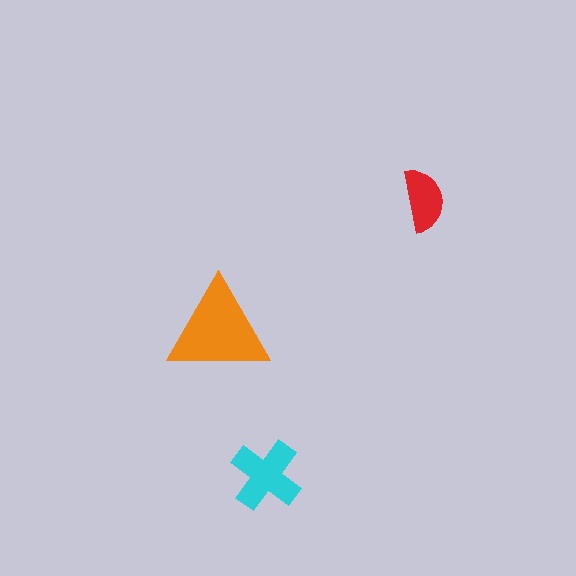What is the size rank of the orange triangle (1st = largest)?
1st.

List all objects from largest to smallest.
The orange triangle, the cyan cross, the red semicircle.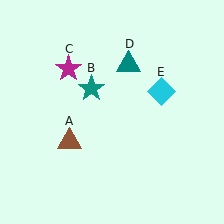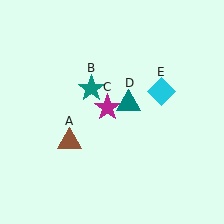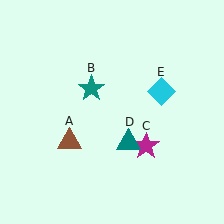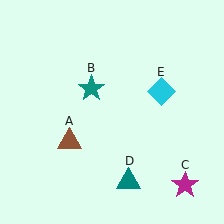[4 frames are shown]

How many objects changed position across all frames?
2 objects changed position: magenta star (object C), teal triangle (object D).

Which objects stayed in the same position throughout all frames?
Brown triangle (object A) and teal star (object B) and cyan diamond (object E) remained stationary.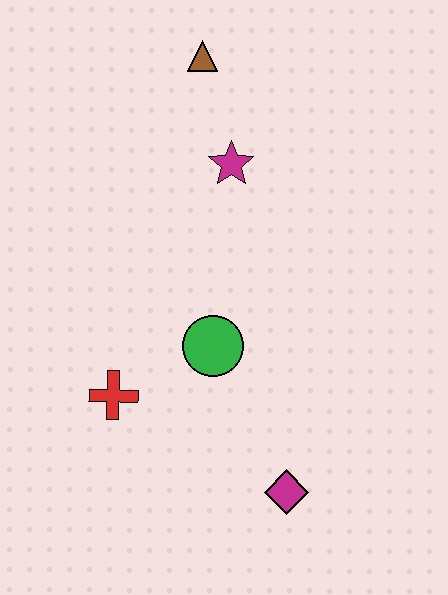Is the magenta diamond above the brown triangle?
No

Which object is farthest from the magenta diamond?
The brown triangle is farthest from the magenta diamond.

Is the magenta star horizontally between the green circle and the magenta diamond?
Yes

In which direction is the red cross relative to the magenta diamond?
The red cross is to the left of the magenta diamond.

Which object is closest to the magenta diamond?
The green circle is closest to the magenta diamond.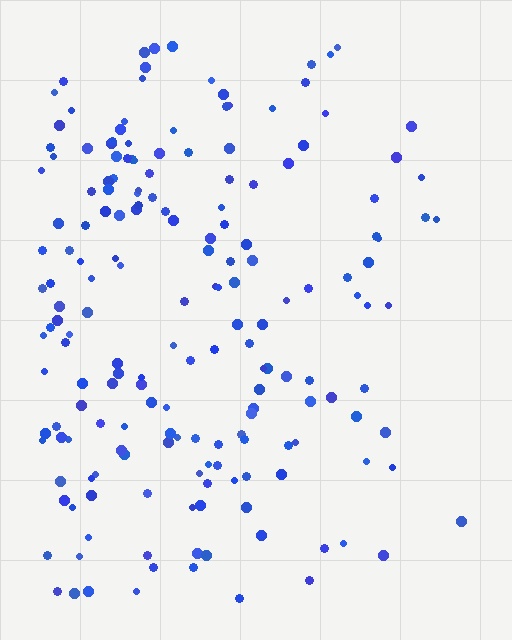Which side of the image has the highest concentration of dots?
The left.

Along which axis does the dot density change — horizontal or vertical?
Horizontal.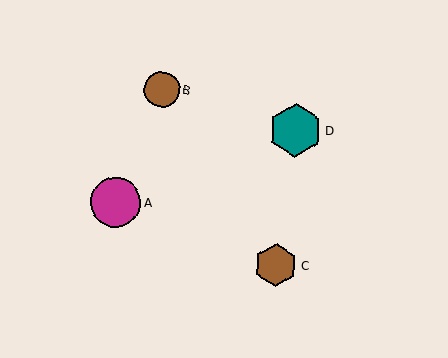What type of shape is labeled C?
Shape C is a brown hexagon.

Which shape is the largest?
The teal hexagon (labeled D) is the largest.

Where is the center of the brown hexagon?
The center of the brown hexagon is at (276, 265).